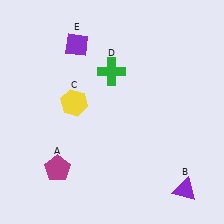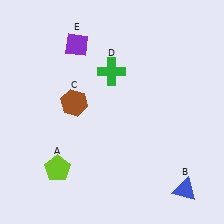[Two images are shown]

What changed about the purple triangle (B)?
In Image 1, B is purple. In Image 2, it changed to blue.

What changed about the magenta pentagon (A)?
In Image 1, A is magenta. In Image 2, it changed to lime.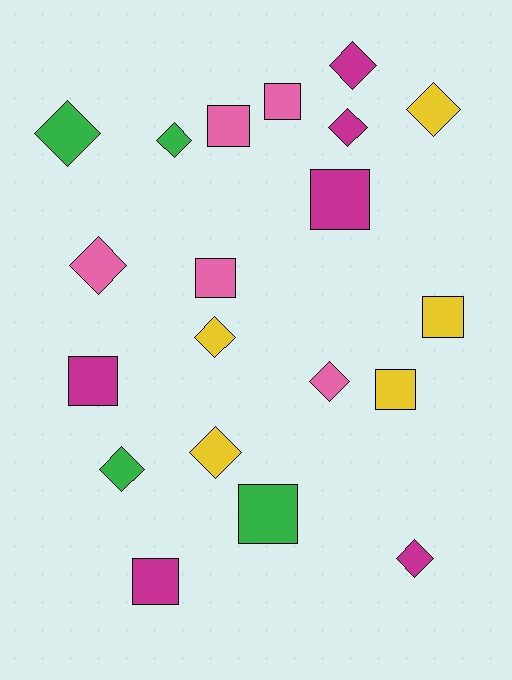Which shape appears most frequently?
Diamond, with 11 objects.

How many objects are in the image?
There are 20 objects.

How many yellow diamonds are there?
There are 3 yellow diamonds.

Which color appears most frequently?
Magenta, with 6 objects.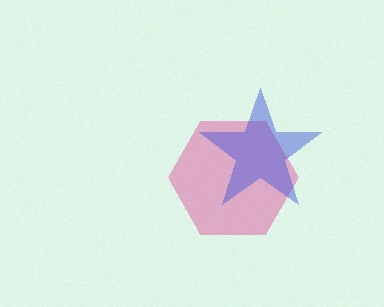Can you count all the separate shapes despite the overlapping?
Yes, there are 2 separate shapes.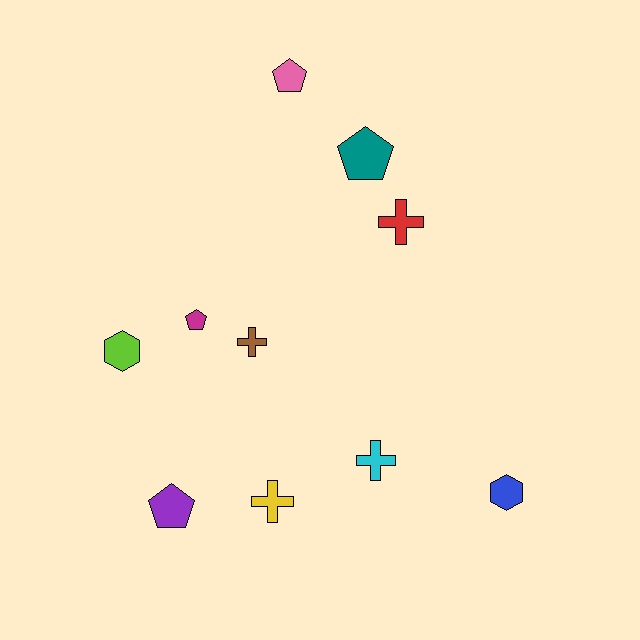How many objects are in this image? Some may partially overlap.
There are 10 objects.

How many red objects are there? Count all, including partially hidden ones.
There is 1 red object.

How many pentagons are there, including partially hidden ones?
There are 4 pentagons.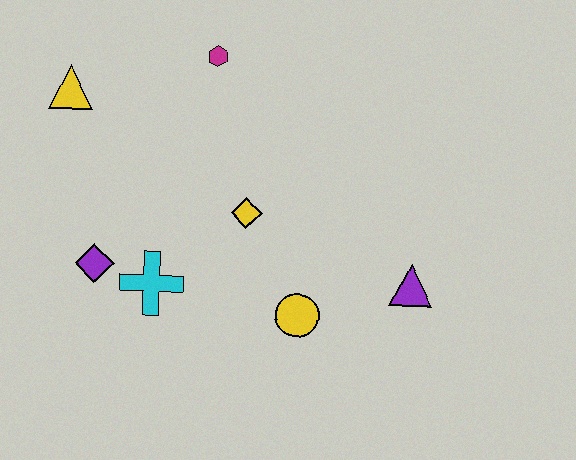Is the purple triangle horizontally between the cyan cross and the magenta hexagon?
No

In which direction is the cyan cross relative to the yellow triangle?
The cyan cross is below the yellow triangle.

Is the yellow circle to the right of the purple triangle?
No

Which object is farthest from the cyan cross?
The purple triangle is farthest from the cyan cross.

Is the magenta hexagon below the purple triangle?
No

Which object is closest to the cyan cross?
The purple diamond is closest to the cyan cross.